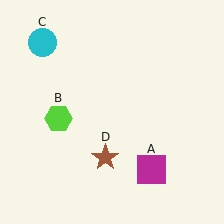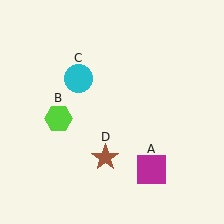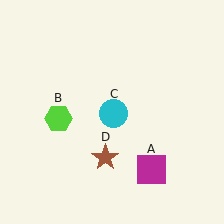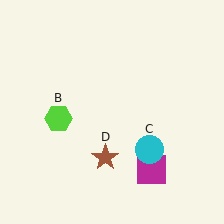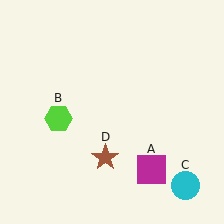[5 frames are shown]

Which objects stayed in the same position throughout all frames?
Magenta square (object A) and lime hexagon (object B) and brown star (object D) remained stationary.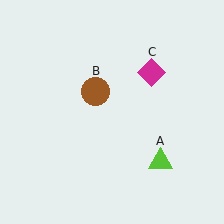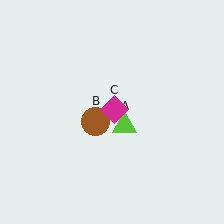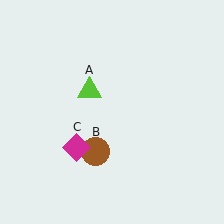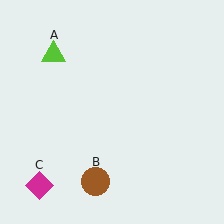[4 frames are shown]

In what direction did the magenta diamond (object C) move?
The magenta diamond (object C) moved down and to the left.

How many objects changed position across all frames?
3 objects changed position: lime triangle (object A), brown circle (object B), magenta diamond (object C).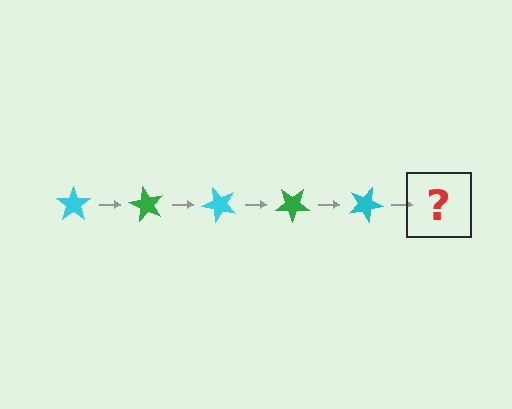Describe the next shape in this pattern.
It should be a green star, rotated 300 degrees from the start.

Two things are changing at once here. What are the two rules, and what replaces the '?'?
The two rules are that it rotates 60 degrees each step and the color cycles through cyan and green. The '?' should be a green star, rotated 300 degrees from the start.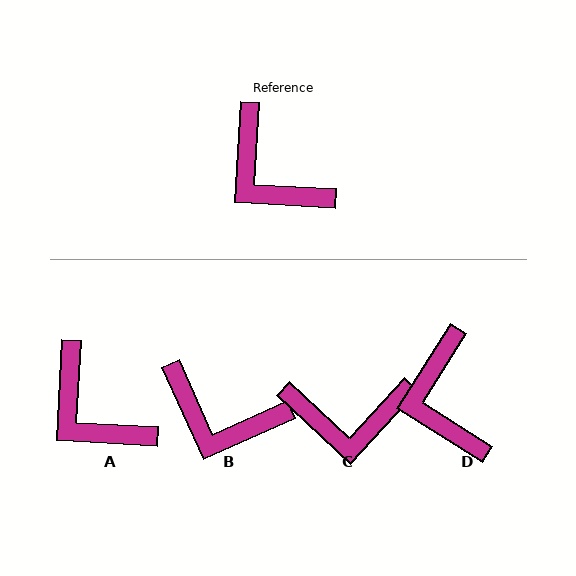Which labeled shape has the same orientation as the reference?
A.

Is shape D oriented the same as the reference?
No, it is off by about 29 degrees.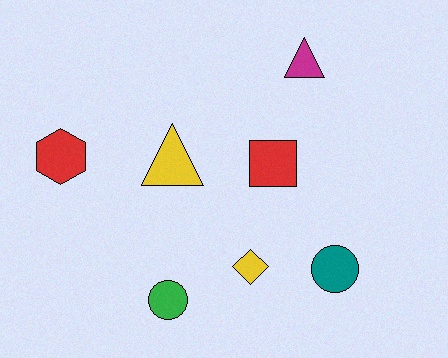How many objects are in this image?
There are 7 objects.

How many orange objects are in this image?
There are no orange objects.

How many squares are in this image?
There is 1 square.